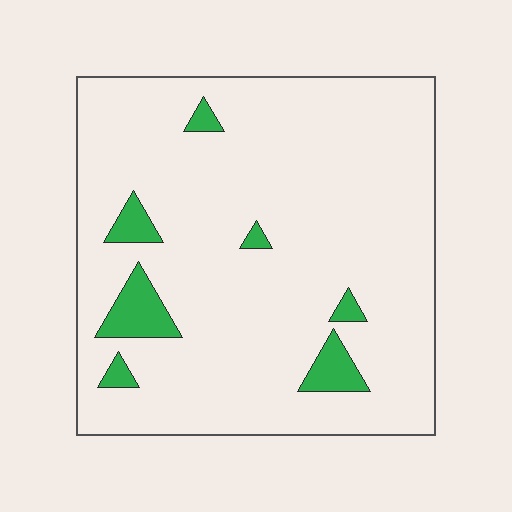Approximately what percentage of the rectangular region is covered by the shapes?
Approximately 10%.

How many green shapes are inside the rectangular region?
7.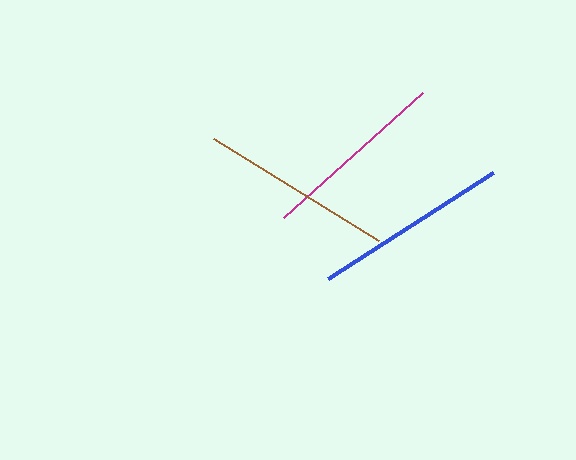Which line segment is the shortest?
The magenta line is the shortest at approximately 187 pixels.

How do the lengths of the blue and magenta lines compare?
The blue and magenta lines are approximately the same length.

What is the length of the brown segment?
The brown segment is approximately 194 pixels long.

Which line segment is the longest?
The blue line is the longest at approximately 197 pixels.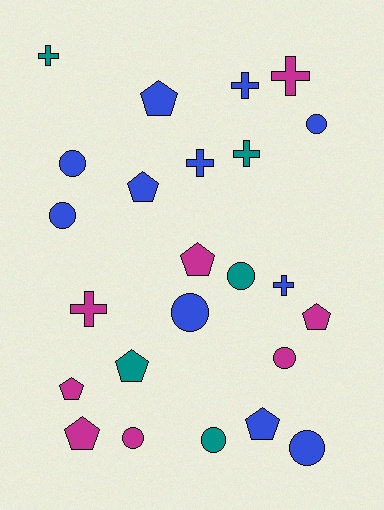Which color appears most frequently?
Blue, with 11 objects.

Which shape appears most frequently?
Circle, with 9 objects.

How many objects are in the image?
There are 24 objects.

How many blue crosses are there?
There are 3 blue crosses.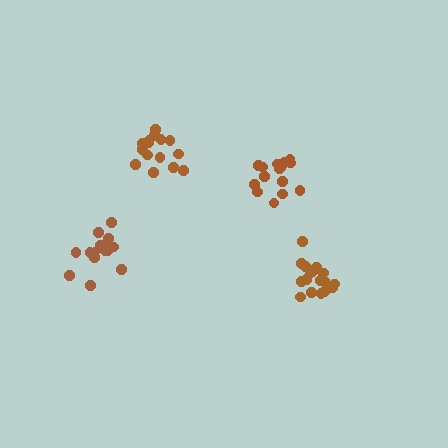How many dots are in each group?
Group 1: 17 dots, Group 2: 15 dots, Group 3: 15 dots, Group 4: 15 dots (62 total).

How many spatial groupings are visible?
There are 4 spatial groupings.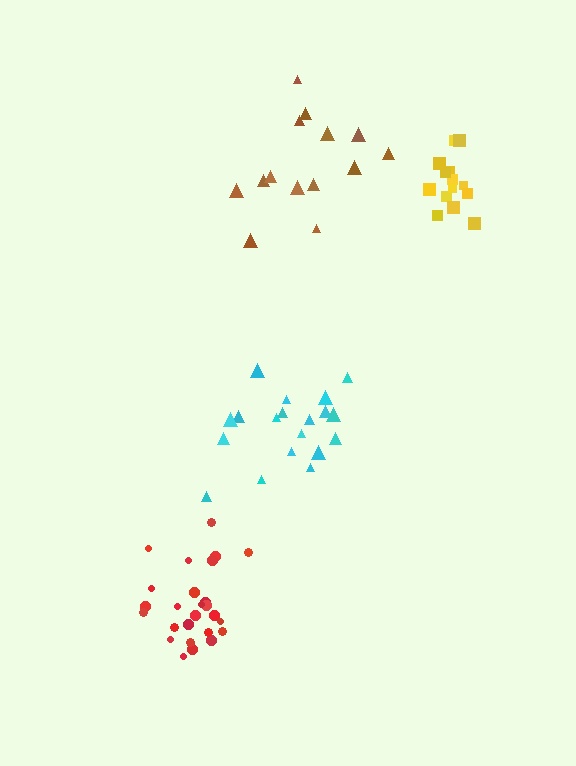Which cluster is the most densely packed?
Yellow.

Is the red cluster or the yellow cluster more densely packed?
Yellow.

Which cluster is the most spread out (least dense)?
Brown.